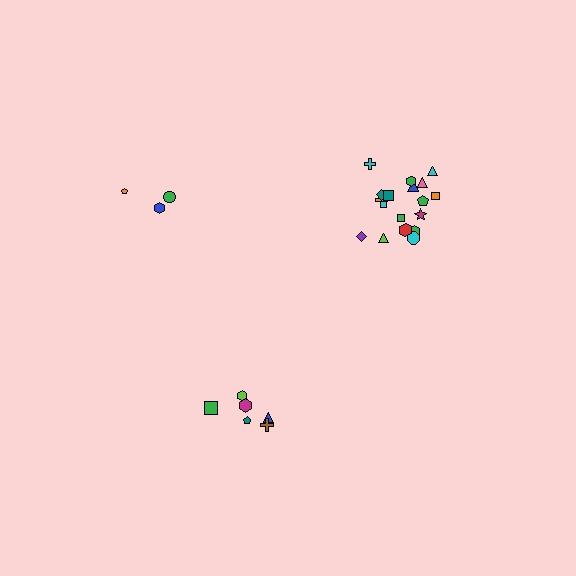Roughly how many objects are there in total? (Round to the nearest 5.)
Roughly 25 objects in total.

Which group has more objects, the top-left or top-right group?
The top-right group.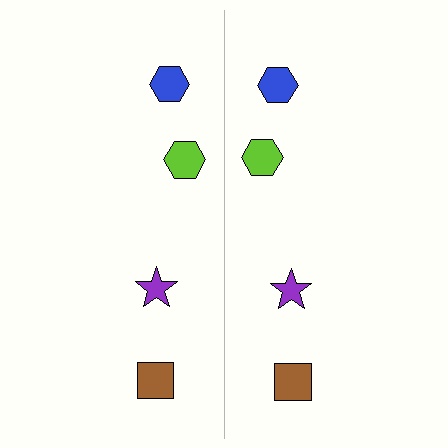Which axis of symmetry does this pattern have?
The pattern has a vertical axis of symmetry running through the center of the image.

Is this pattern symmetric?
Yes, this pattern has bilateral (reflection) symmetry.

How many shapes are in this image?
There are 8 shapes in this image.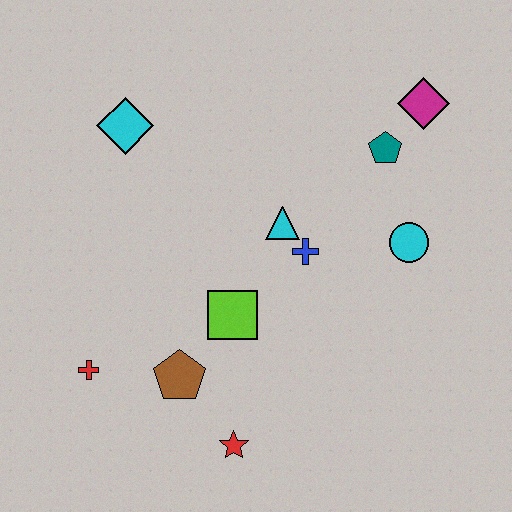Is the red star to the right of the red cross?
Yes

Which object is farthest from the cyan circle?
The red cross is farthest from the cyan circle.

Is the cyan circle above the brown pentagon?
Yes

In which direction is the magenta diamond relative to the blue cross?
The magenta diamond is above the blue cross.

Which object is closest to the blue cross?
The cyan triangle is closest to the blue cross.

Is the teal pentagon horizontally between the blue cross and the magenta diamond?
Yes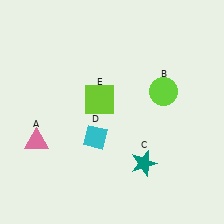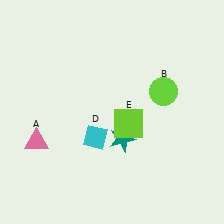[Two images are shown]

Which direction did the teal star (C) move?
The teal star (C) moved up.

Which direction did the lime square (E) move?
The lime square (E) moved right.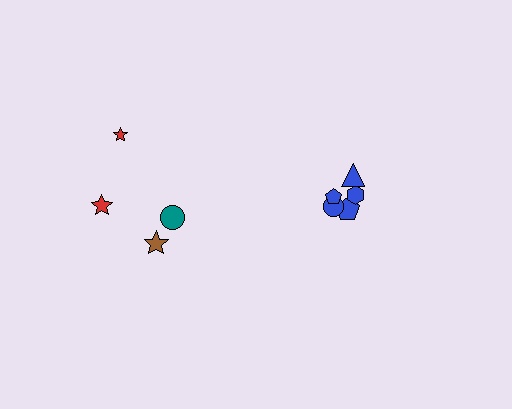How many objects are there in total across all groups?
There are 10 objects.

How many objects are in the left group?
There are 4 objects.